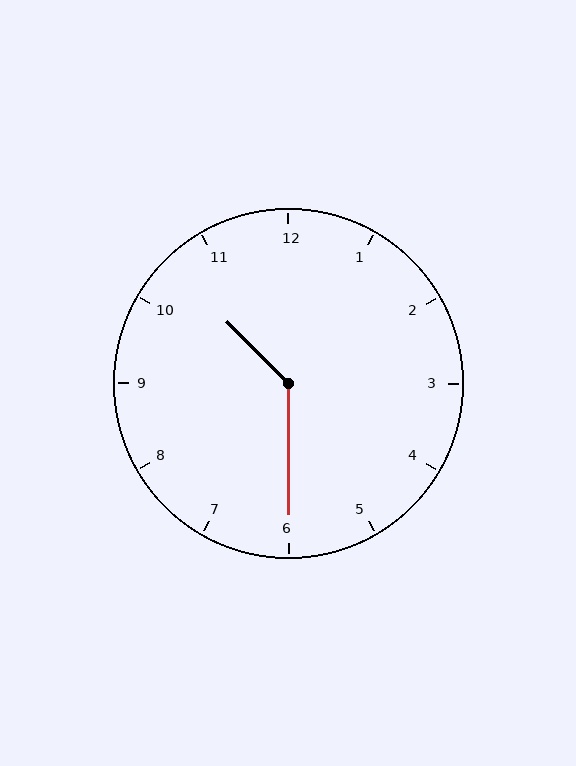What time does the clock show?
10:30.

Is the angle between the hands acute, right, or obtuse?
It is obtuse.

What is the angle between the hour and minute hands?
Approximately 135 degrees.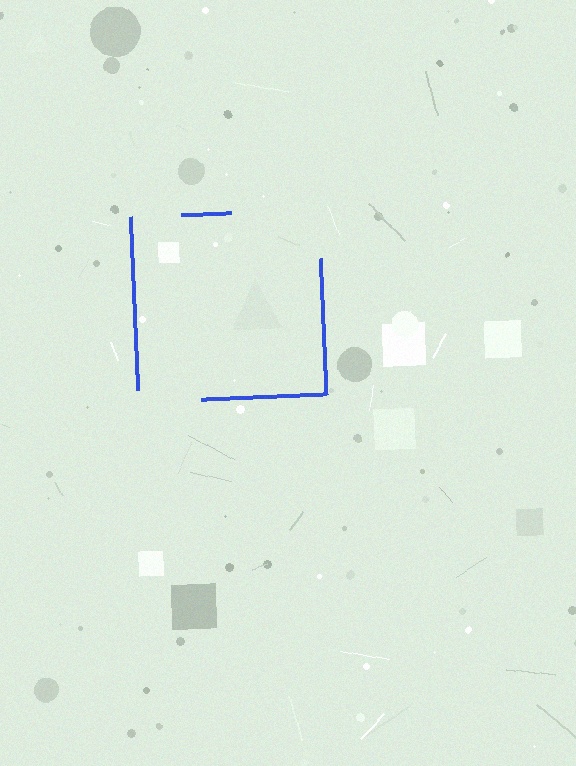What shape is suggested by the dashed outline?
The dashed outline suggests a square.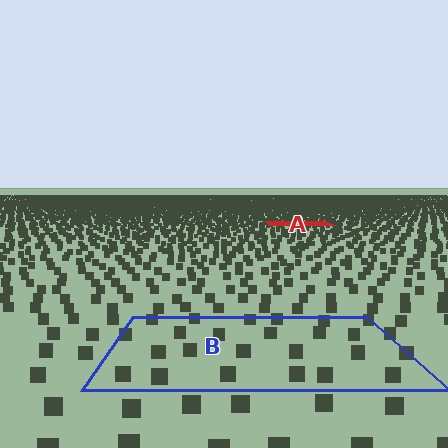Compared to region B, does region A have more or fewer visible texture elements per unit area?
Region A has more texture elements per unit area — they are packed more densely because it is farther away.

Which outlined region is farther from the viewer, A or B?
Region A is farther from the viewer — the texture elements inside it appear smaller and more densely packed.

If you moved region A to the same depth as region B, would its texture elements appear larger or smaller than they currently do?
They would appear larger. At a closer depth, the same texture elements are projected at a bigger on-screen size.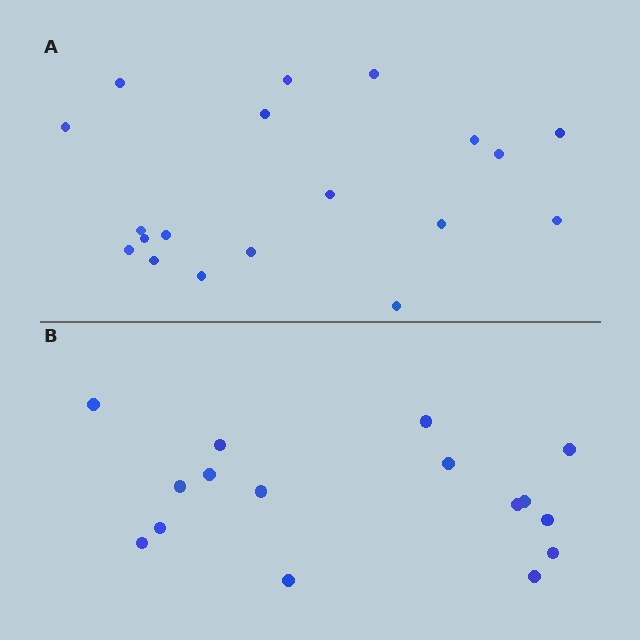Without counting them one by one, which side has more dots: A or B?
Region A (the top region) has more dots.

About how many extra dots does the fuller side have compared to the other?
Region A has just a few more — roughly 2 or 3 more dots than region B.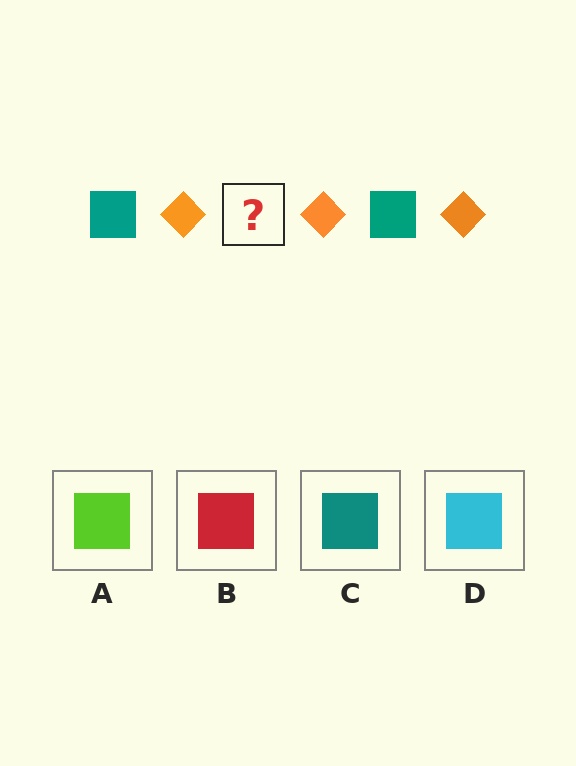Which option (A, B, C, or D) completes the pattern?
C.